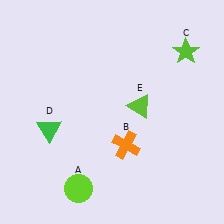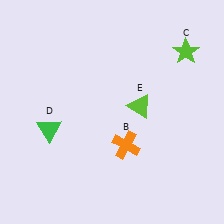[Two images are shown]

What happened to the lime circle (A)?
The lime circle (A) was removed in Image 2. It was in the bottom-left area of Image 1.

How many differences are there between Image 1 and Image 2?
There is 1 difference between the two images.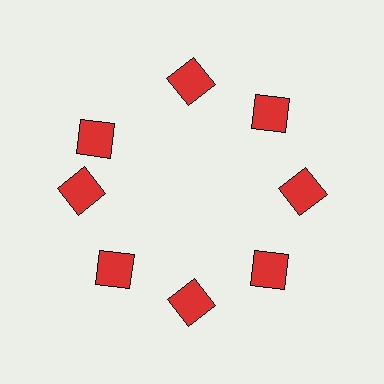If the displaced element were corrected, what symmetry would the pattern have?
It would have 8-fold rotational symmetry — the pattern would map onto itself every 45 degrees.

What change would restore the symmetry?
The symmetry would be restored by rotating it back into even spacing with its neighbors so that all 8 diamonds sit at equal angles and equal distance from the center.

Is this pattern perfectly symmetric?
No. The 8 red diamonds are arranged in a ring, but one element near the 10 o'clock position is rotated out of alignment along the ring, breaking the 8-fold rotational symmetry.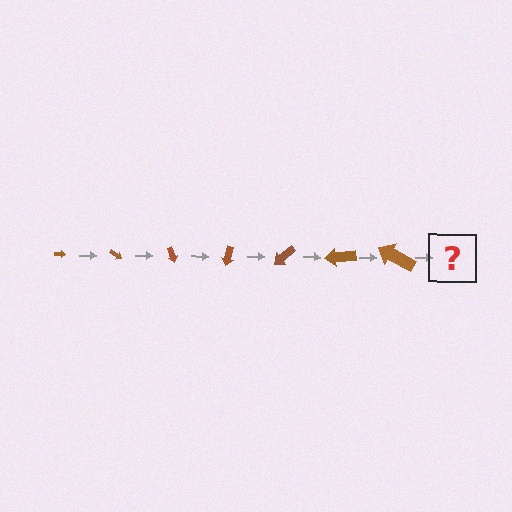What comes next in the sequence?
The next element should be an arrow, larger than the previous one and rotated 245 degrees from the start.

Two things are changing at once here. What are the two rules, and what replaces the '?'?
The two rules are that the arrow grows larger each step and it rotates 35 degrees each step. The '?' should be an arrow, larger than the previous one and rotated 245 degrees from the start.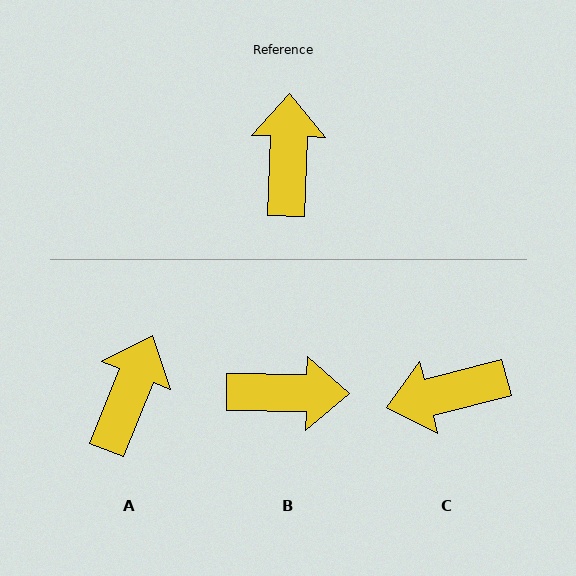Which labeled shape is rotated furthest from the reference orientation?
C, about 106 degrees away.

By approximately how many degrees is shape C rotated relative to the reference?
Approximately 106 degrees counter-clockwise.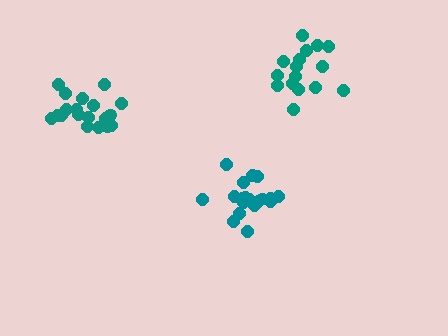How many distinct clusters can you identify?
There are 3 distinct clusters.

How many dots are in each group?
Group 1: 20 dots, Group 2: 16 dots, Group 3: 21 dots (57 total).